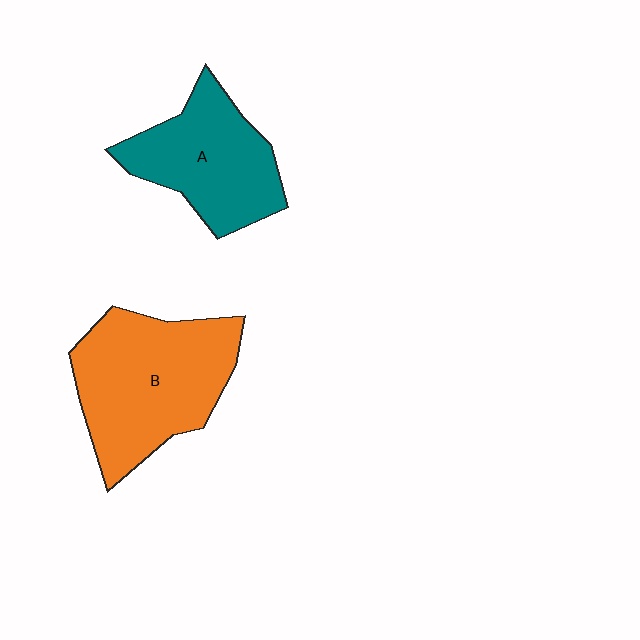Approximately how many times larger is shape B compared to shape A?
Approximately 1.3 times.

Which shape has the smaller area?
Shape A (teal).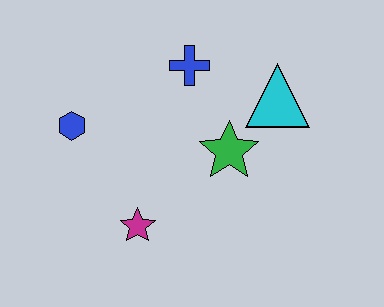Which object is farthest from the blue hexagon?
The cyan triangle is farthest from the blue hexagon.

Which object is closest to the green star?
The cyan triangle is closest to the green star.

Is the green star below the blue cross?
Yes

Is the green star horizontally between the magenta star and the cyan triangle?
Yes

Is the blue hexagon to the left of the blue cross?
Yes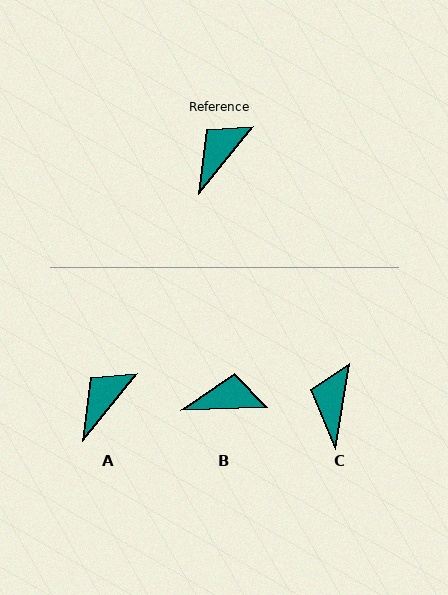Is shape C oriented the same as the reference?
No, it is off by about 29 degrees.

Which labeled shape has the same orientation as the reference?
A.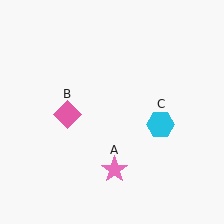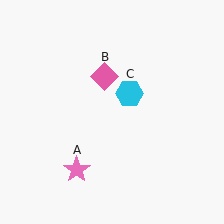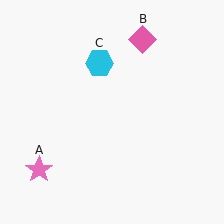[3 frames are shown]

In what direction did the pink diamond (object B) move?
The pink diamond (object B) moved up and to the right.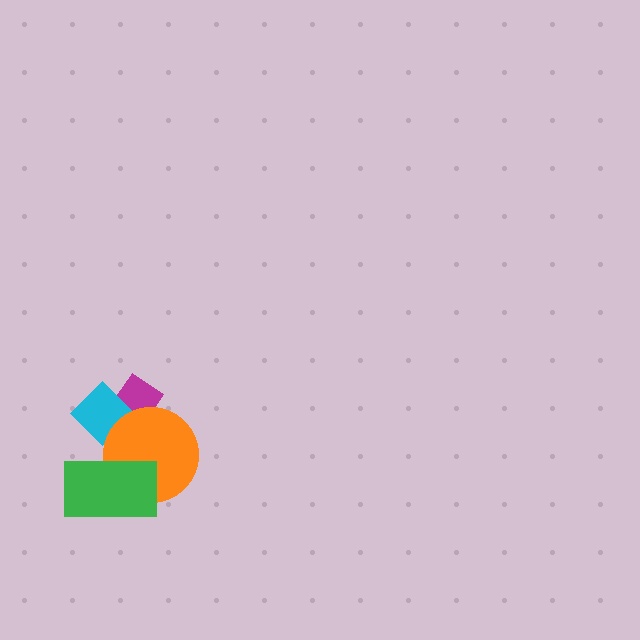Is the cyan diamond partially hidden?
Yes, it is partially covered by another shape.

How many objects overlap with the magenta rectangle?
2 objects overlap with the magenta rectangle.